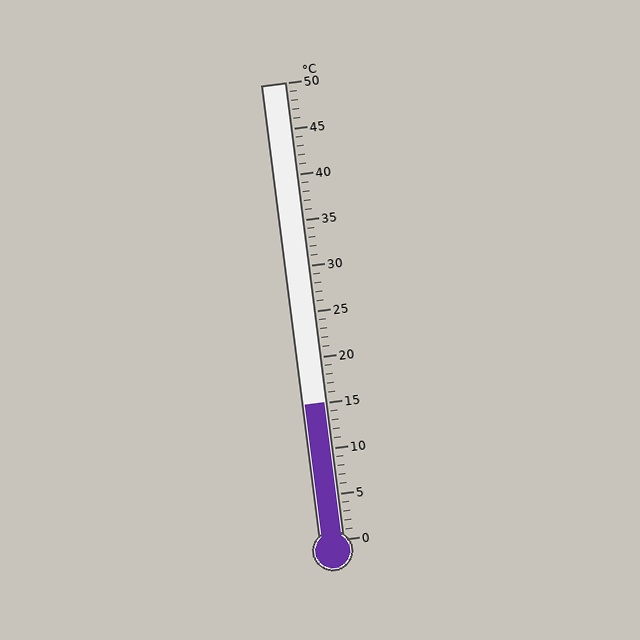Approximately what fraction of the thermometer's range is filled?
The thermometer is filled to approximately 30% of its range.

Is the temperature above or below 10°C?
The temperature is above 10°C.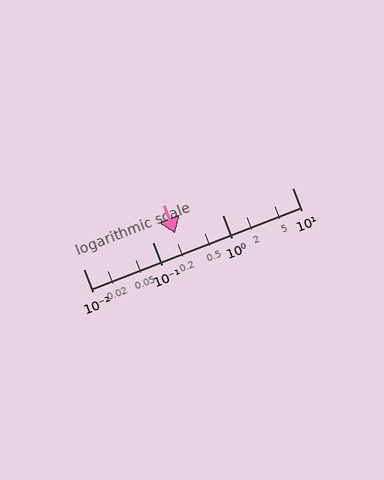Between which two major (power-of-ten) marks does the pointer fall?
The pointer is between 0.1 and 1.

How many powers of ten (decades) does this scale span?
The scale spans 3 decades, from 0.01 to 10.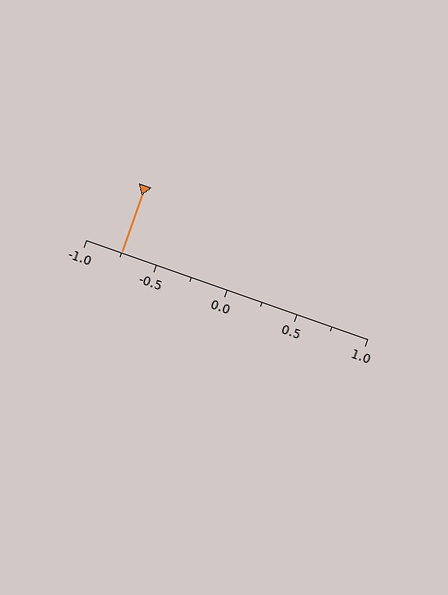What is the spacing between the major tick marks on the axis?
The major ticks are spaced 0.5 apart.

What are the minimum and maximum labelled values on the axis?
The axis runs from -1.0 to 1.0.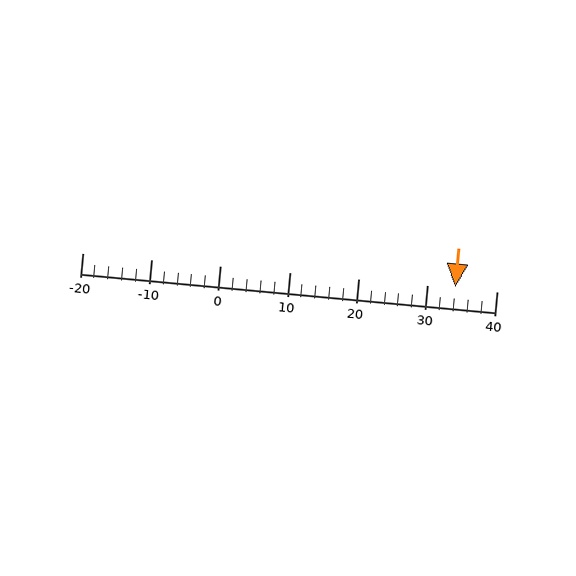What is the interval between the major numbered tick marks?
The major tick marks are spaced 10 units apart.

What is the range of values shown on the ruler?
The ruler shows values from -20 to 40.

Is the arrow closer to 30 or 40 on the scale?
The arrow is closer to 30.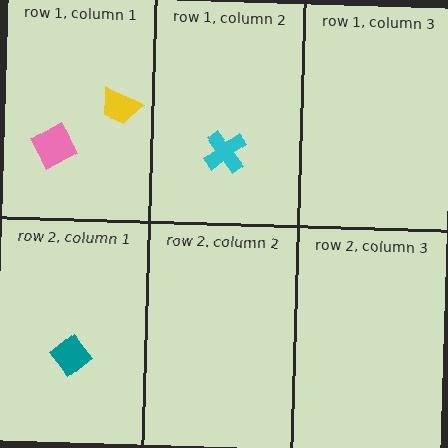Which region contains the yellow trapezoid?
The row 1, column 1 region.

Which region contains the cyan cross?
The row 1, column 2 region.